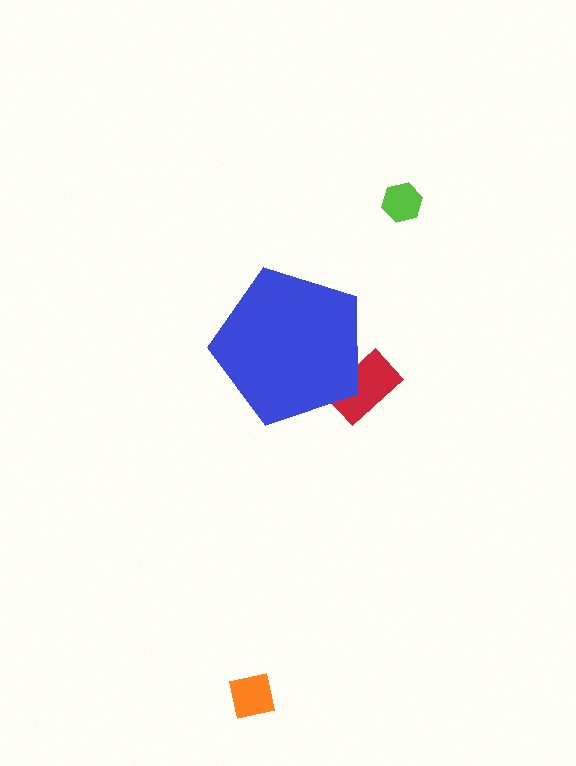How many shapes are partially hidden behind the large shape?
1 shape is partially hidden.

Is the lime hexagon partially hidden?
No, the lime hexagon is fully visible.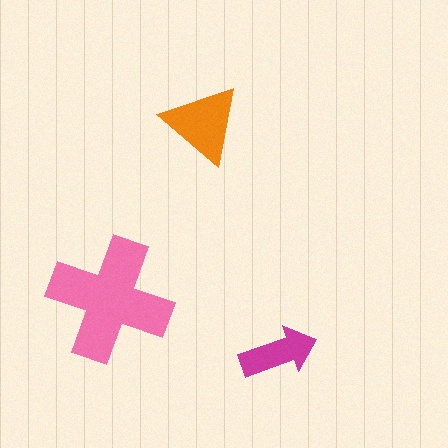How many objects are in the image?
There are 3 objects in the image.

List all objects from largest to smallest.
The pink cross, the orange triangle, the magenta arrow.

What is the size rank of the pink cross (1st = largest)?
1st.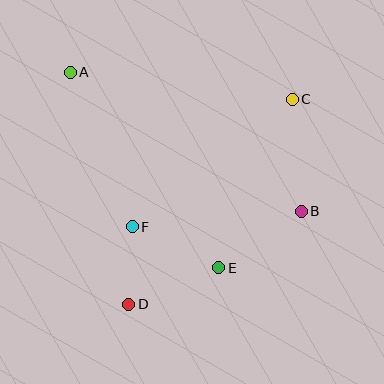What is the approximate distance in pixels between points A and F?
The distance between A and F is approximately 166 pixels.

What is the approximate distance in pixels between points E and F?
The distance between E and F is approximately 96 pixels.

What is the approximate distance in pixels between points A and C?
The distance between A and C is approximately 224 pixels.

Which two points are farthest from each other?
Points A and B are farthest from each other.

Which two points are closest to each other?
Points D and F are closest to each other.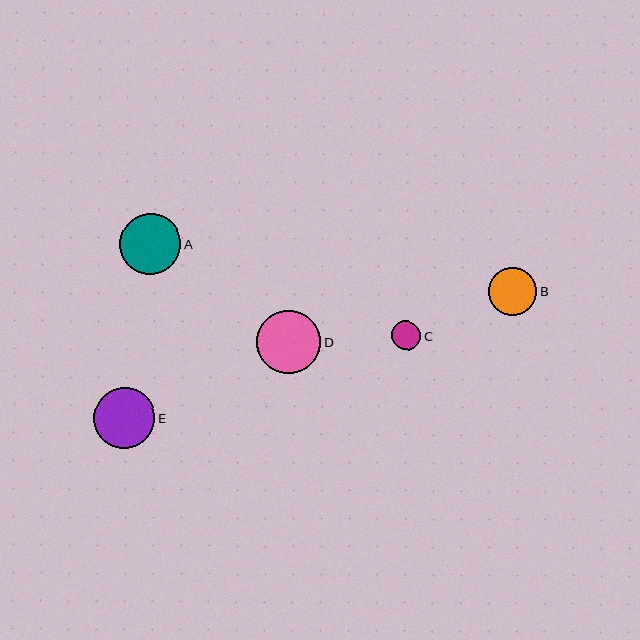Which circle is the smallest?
Circle C is the smallest with a size of approximately 29 pixels.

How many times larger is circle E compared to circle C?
Circle E is approximately 2.1 times the size of circle C.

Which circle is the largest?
Circle D is the largest with a size of approximately 64 pixels.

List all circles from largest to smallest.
From largest to smallest: D, E, A, B, C.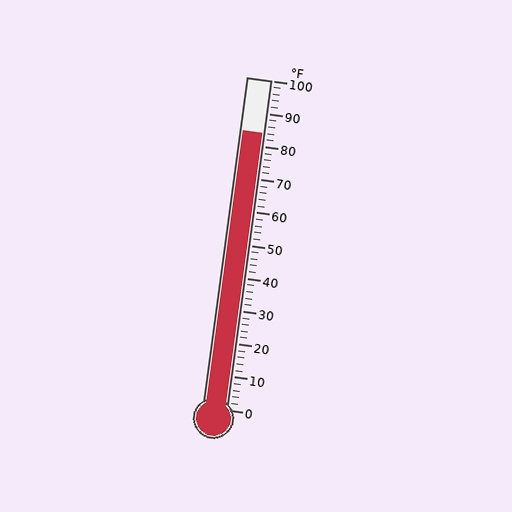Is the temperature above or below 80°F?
The temperature is above 80°F.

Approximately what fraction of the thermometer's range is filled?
The thermometer is filled to approximately 85% of its range.